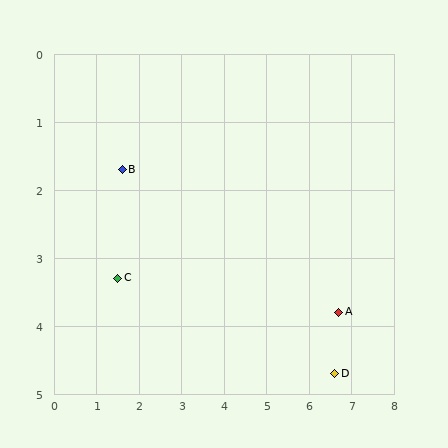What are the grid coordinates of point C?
Point C is at approximately (1.5, 3.3).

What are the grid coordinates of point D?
Point D is at approximately (6.6, 4.7).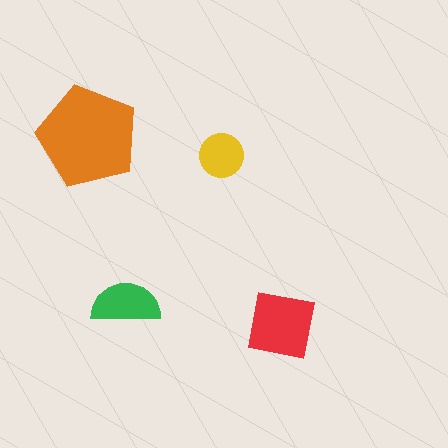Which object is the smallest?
The yellow circle.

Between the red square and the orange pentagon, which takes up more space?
The orange pentagon.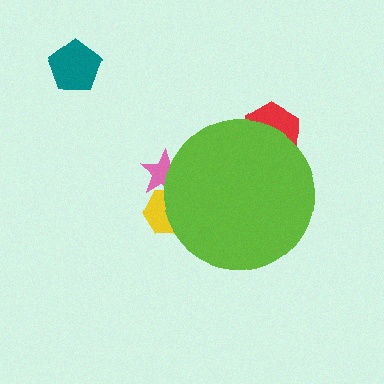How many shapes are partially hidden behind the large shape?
3 shapes are partially hidden.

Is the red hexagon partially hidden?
Yes, the red hexagon is partially hidden behind the lime circle.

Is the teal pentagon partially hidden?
No, the teal pentagon is fully visible.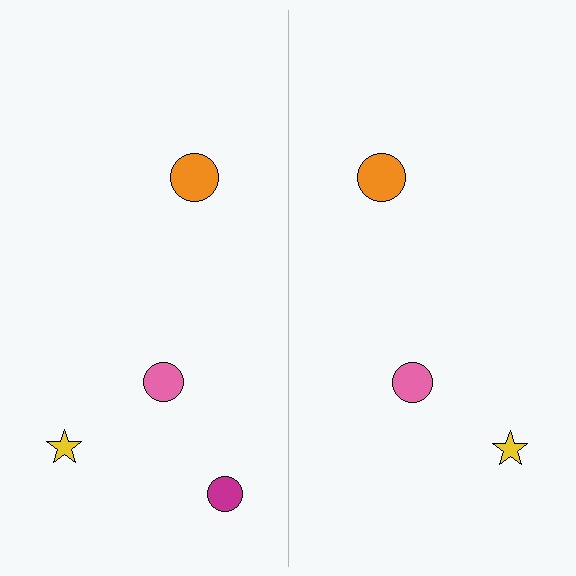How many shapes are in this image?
There are 7 shapes in this image.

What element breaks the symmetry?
A magenta circle is missing from the right side.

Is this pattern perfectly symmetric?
No, the pattern is not perfectly symmetric. A magenta circle is missing from the right side.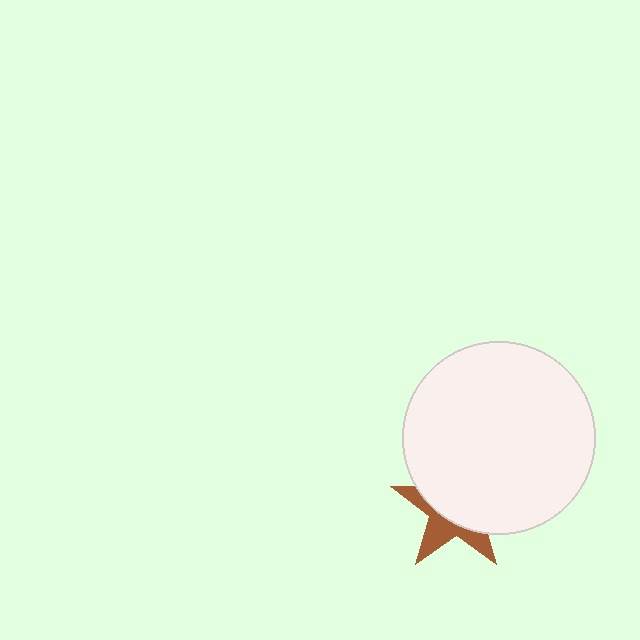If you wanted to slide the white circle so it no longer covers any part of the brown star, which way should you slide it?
Slide it up — that is the most direct way to separate the two shapes.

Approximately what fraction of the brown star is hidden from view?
Roughly 63% of the brown star is hidden behind the white circle.